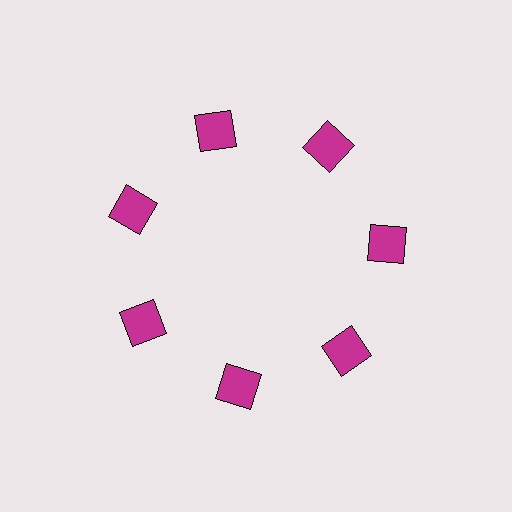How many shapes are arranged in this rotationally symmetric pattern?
There are 7 shapes, arranged in 7 groups of 1.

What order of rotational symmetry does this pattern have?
This pattern has 7-fold rotational symmetry.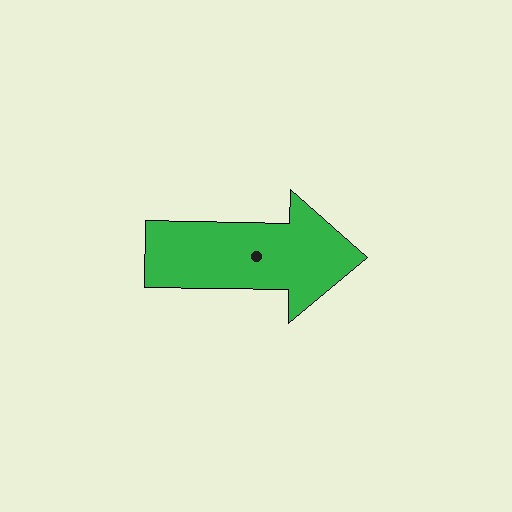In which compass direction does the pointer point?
East.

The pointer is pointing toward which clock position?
Roughly 3 o'clock.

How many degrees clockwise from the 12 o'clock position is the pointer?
Approximately 91 degrees.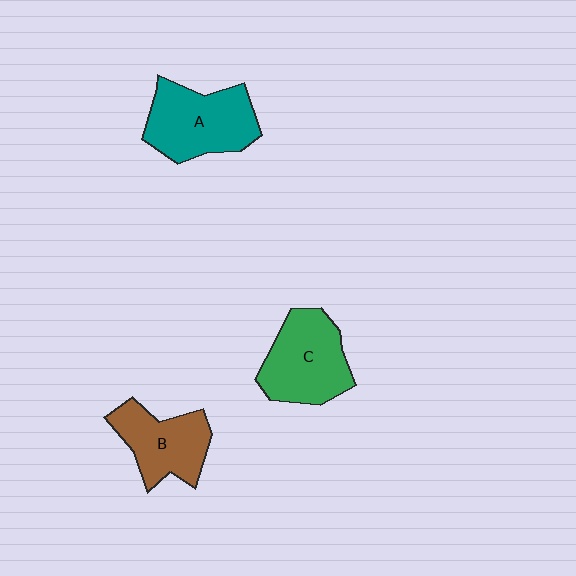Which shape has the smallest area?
Shape B (brown).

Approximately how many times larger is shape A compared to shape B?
Approximately 1.2 times.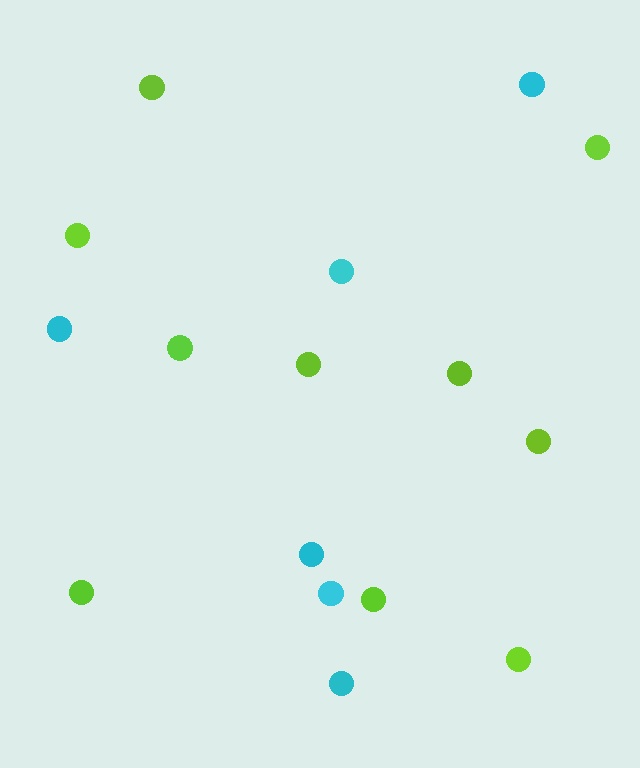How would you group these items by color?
There are 2 groups: one group of lime circles (10) and one group of cyan circles (6).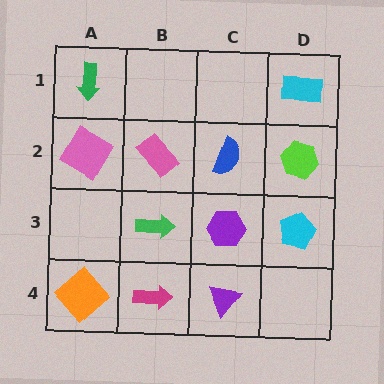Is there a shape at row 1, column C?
No, that cell is empty.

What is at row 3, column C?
A purple hexagon.